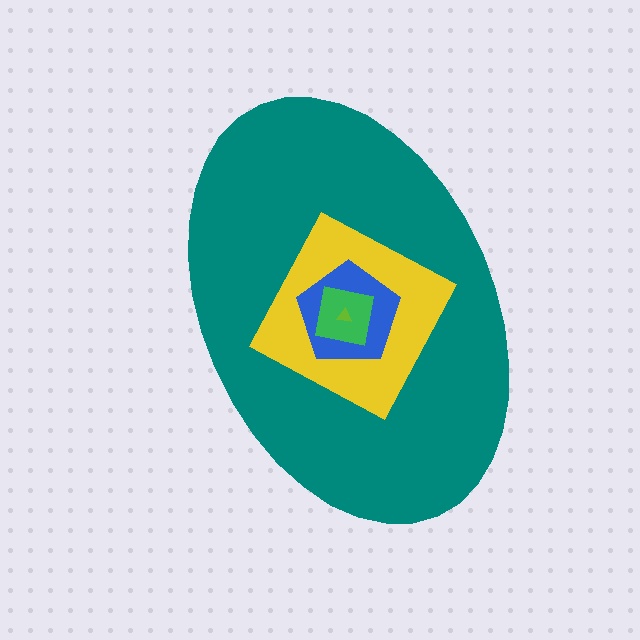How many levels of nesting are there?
5.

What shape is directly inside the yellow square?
The blue pentagon.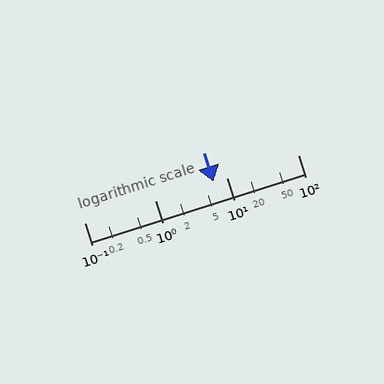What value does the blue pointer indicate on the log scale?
The pointer indicates approximately 6.5.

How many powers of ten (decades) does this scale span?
The scale spans 3 decades, from 0.1 to 100.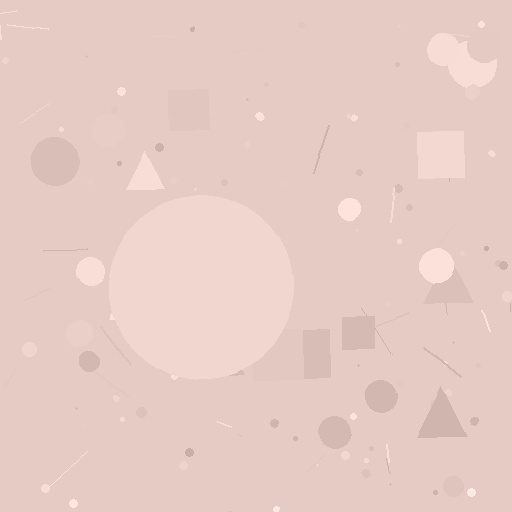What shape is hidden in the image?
A circle is hidden in the image.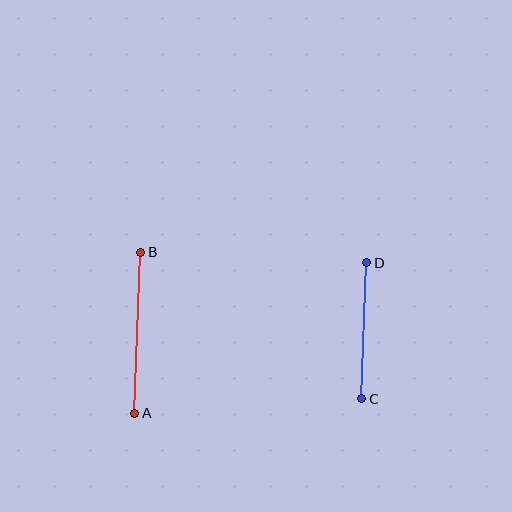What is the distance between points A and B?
The distance is approximately 161 pixels.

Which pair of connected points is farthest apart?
Points A and B are farthest apart.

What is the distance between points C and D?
The distance is approximately 136 pixels.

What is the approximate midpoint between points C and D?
The midpoint is at approximately (364, 331) pixels.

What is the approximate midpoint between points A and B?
The midpoint is at approximately (138, 333) pixels.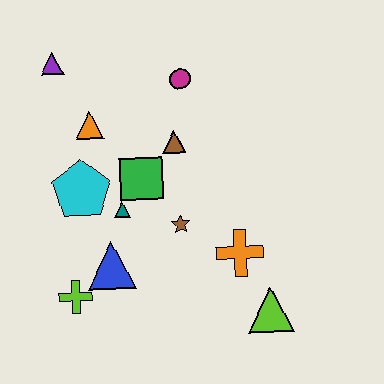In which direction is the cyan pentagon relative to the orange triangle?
The cyan pentagon is below the orange triangle.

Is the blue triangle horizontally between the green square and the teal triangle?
No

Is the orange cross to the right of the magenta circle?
Yes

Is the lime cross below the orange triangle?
Yes